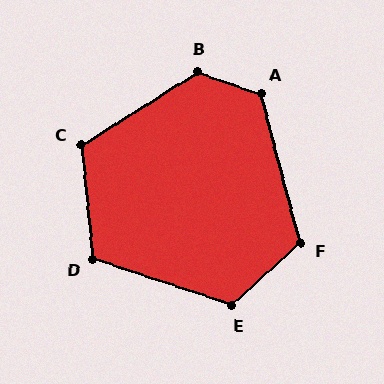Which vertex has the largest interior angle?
B, at approximately 129 degrees.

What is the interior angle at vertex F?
Approximately 117 degrees (obtuse).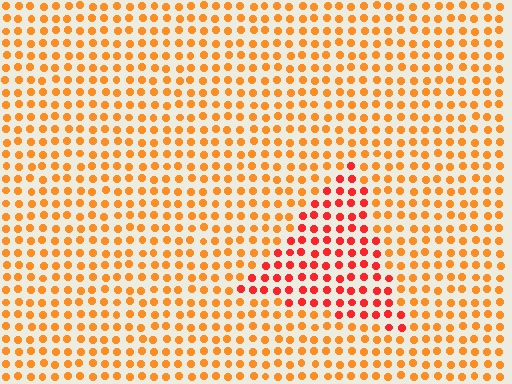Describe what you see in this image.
The image is filled with small orange elements in a uniform arrangement. A triangle-shaped region is visible where the elements are tinted to a slightly different hue, forming a subtle color boundary.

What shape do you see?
I see a triangle.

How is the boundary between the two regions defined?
The boundary is defined purely by a slight shift in hue (about 31 degrees). Spacing, size, and orientation are identical on both sides.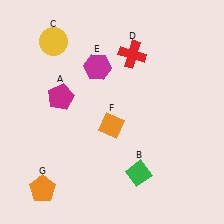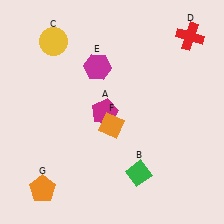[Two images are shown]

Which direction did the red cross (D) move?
The red cross (D) moved right.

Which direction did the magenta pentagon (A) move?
The magenta pentagon (A) moved right.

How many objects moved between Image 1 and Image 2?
2 objects moved between the two images.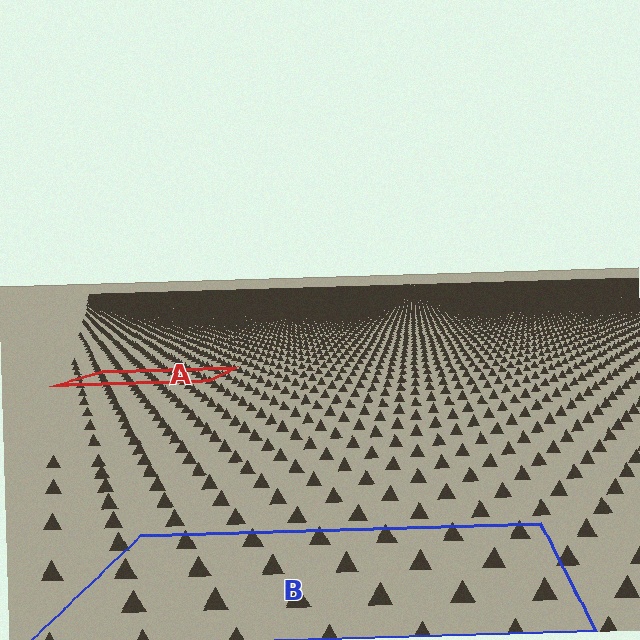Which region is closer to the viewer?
Region B is closer. The texture elements there are larger and more spread out.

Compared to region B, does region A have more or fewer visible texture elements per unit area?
Region A has more texture elements per unit area — they are packed more densely because it is farther away.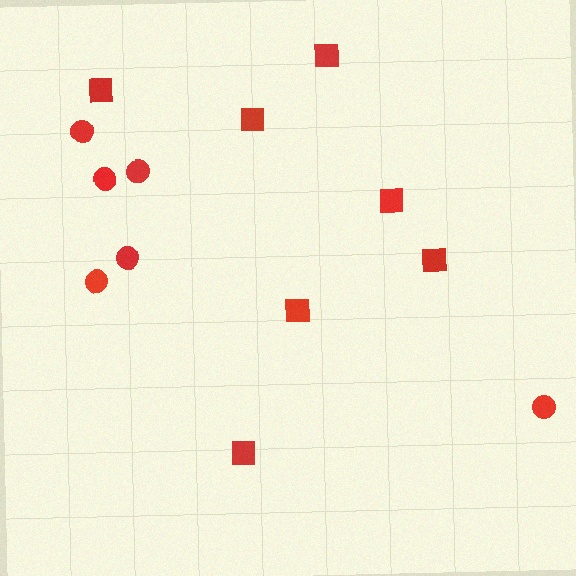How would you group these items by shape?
There are 2 groups: one group of circles (6) and one group of squares (7).